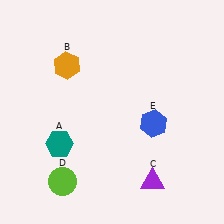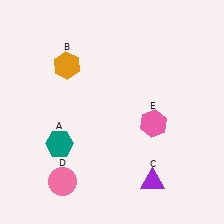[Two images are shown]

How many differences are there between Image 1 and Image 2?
There are 2 differences between the two images.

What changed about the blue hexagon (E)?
In Image 1, E is blue. In Image 2, it changed to pink.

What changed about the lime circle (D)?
In Image 1, D is lime. In Image 2, it changed to pink.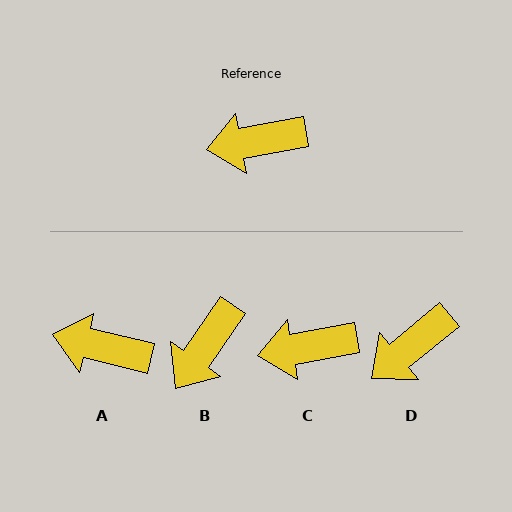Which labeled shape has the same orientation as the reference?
C.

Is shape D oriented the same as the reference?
No, it is off by about 29 degrees.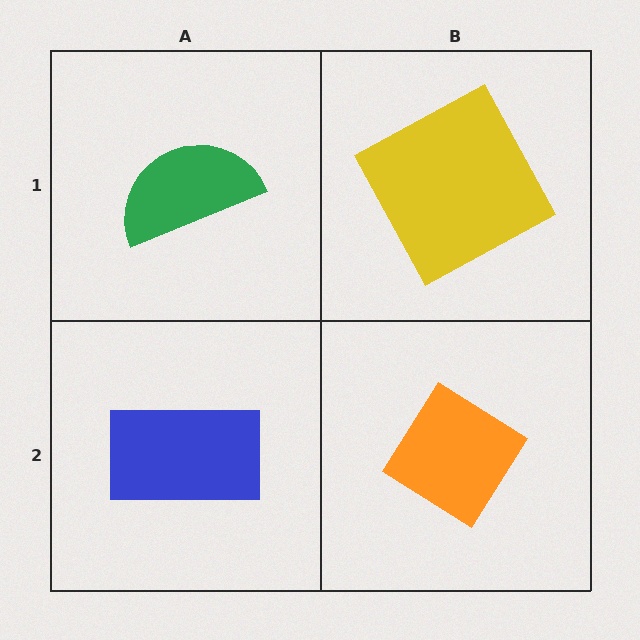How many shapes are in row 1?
2 shapes.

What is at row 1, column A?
A green semicircle.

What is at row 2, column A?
A blue rectangle.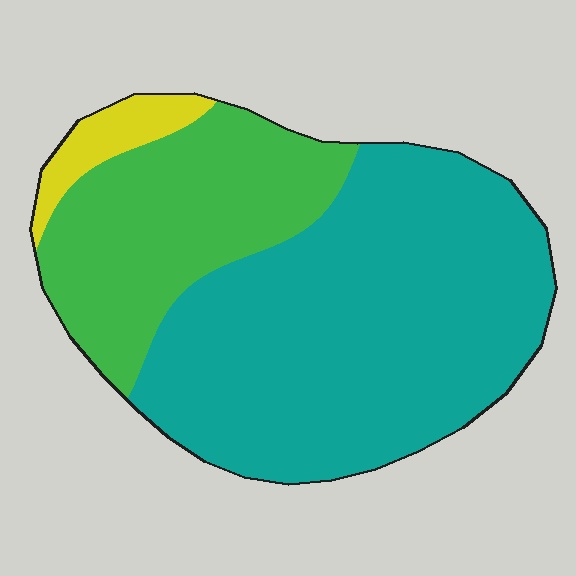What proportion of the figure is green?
Green takes up between a sixth and a third of the figure.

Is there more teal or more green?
Teal.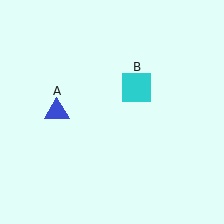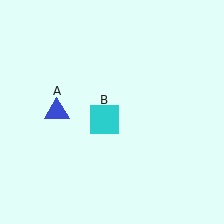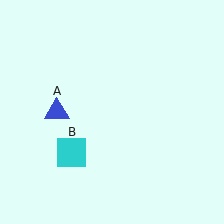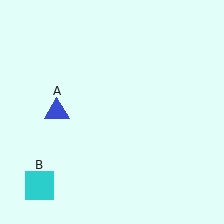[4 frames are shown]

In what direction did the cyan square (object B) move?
The cyan square (object B) moved down and to the left.